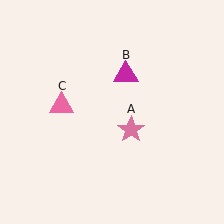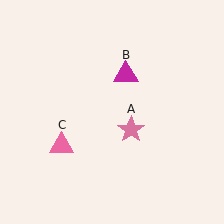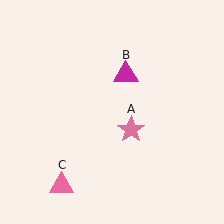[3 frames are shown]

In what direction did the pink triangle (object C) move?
The pink triangle (object C) moved down.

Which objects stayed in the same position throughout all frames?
Pink star (object A) and magenta triangle (object B) remained stationary.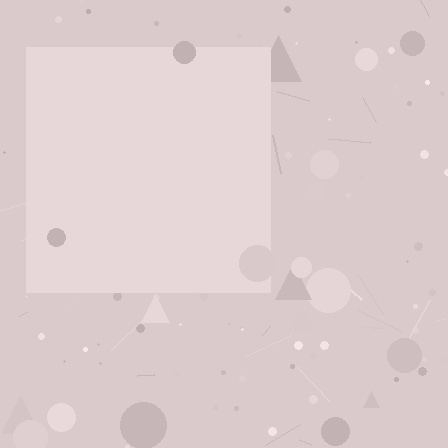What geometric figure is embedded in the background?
A square is embedded in the background.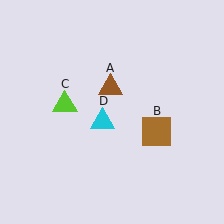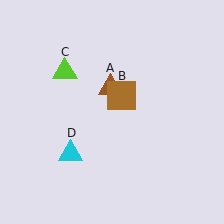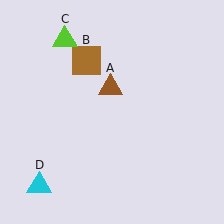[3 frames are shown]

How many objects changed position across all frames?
3 objects changed position: brown square (object B), lime triangle (object C), cyan triangle (object D).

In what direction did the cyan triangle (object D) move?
The cyan triangle (object D) moved down and to the left.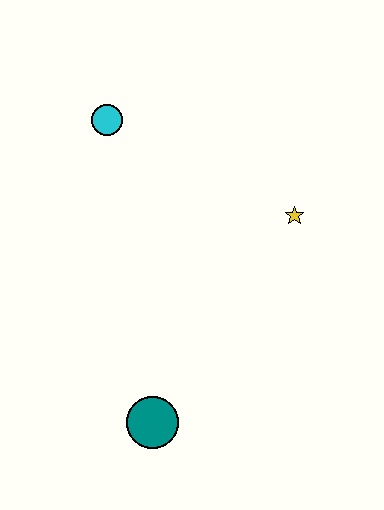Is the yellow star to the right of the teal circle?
Yes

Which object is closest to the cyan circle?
The yellow star is closest to the cyan circle.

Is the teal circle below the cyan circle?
Yes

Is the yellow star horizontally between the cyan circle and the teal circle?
No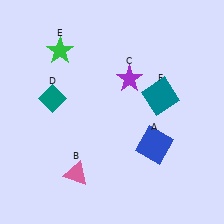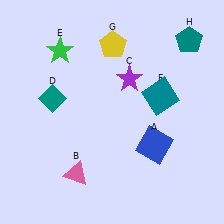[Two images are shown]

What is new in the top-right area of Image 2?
A yellow pentagon (G) was added in the top-right area of Image 2.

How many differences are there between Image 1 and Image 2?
There are 2 differences between the two images.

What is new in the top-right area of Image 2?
A teal pentagon (H) was added in the top-right area of Image 2.